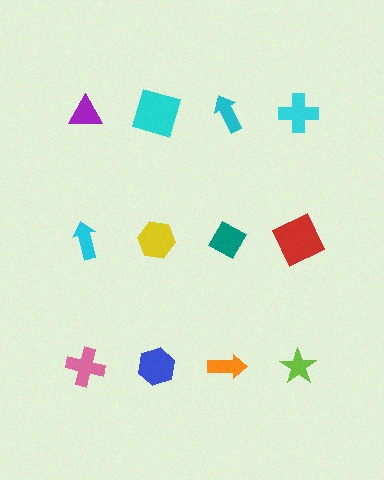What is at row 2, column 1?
A cyan arrow.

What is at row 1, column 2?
A cyan square.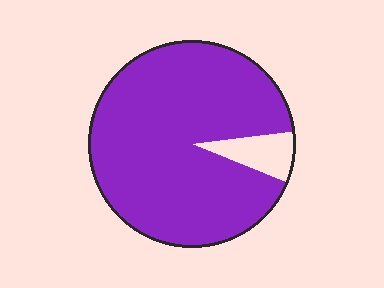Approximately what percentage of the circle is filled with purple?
Approximately 90%.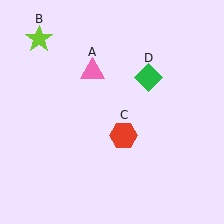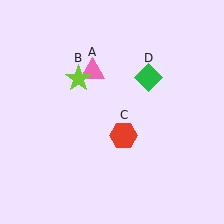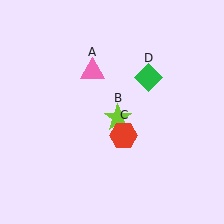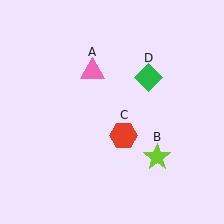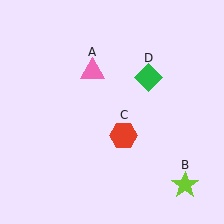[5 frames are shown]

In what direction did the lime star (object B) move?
The lime star (object B) moved down and to the right.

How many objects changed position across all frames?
1 object changed position: lime star (object B).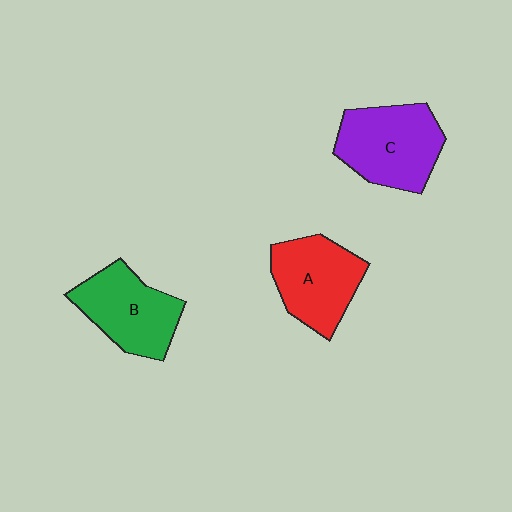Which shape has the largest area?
Shape C (purple).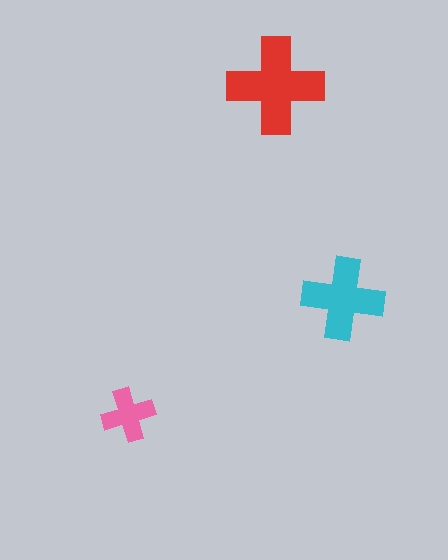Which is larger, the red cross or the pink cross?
The red one.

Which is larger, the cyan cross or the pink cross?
The cyan one.